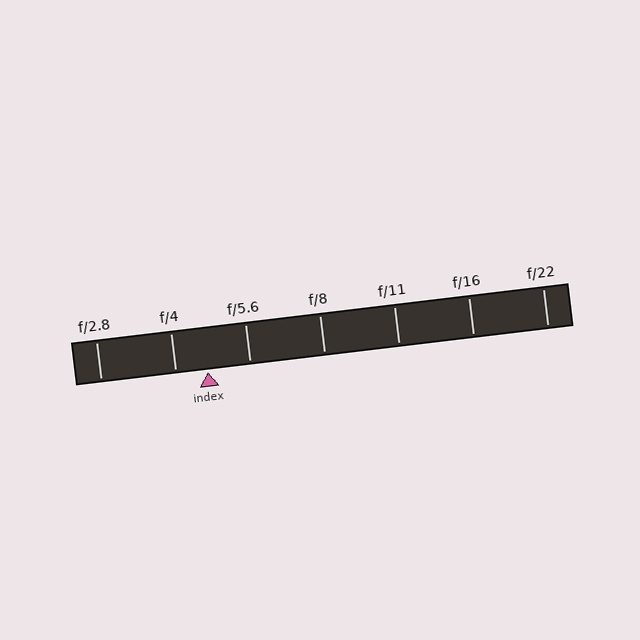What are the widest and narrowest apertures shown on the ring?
The widest aperture shown is f/2.8 and the narrowest is f/22.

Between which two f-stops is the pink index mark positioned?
The index mark is between f/4 and f/5.6.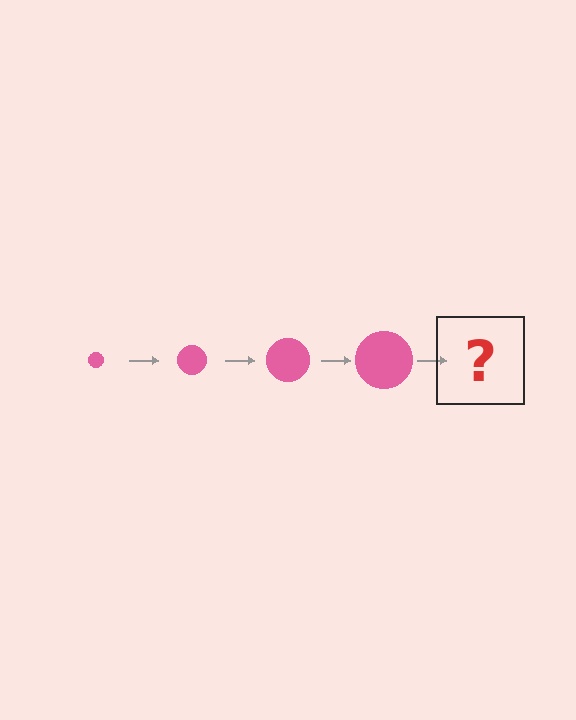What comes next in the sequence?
The next element should be a pink circle, larger than the previous one.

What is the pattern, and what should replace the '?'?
The pattern is that the circle gets progressively larger each step. The '?' should be a pink circle, larger than the previous one.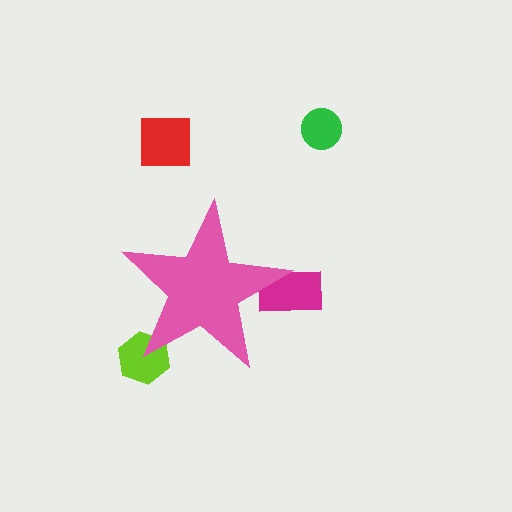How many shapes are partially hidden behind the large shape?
2 shapes are partially hidden.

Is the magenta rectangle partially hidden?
Yes, the magenta rectangle is partially hidden behind the pink star.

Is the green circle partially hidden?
No, the green circle is fully visible.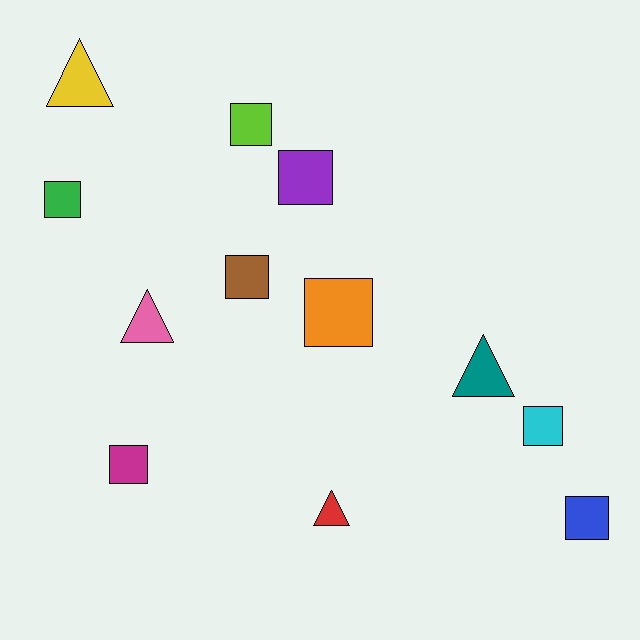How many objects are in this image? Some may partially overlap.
There are 12 objects.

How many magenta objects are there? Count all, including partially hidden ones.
There is 1 magenta object.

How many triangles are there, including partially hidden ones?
There are 4 triangles.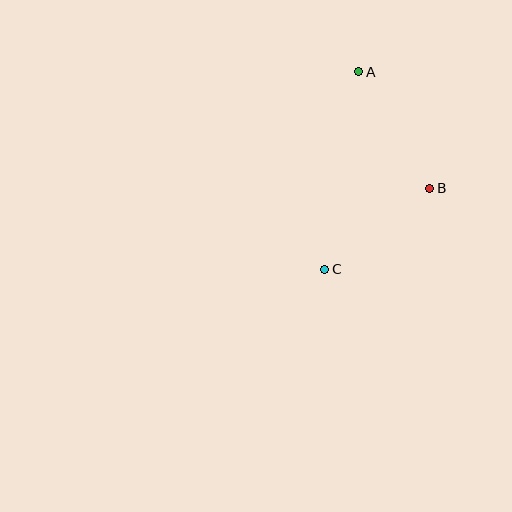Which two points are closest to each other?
Points B and C are closest to each other.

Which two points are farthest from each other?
Points A and C are farthest from each other.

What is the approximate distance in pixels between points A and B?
The distance between A and B is approximately 137 pixels.